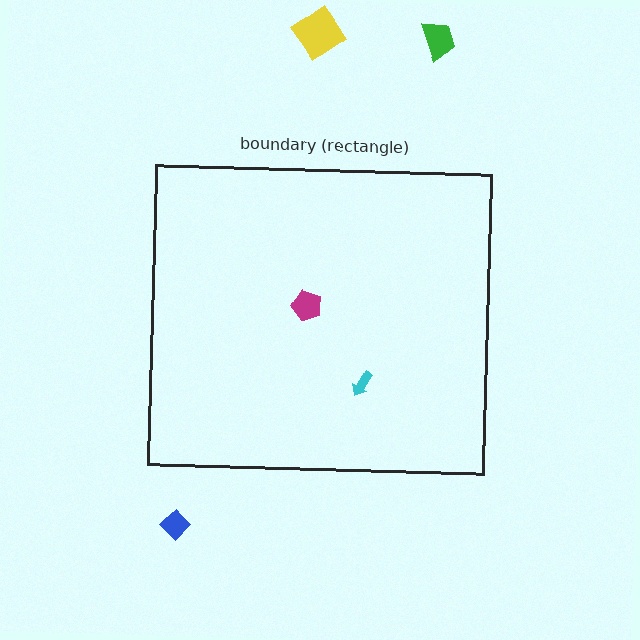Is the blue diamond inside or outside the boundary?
Outside.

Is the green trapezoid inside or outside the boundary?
Outside.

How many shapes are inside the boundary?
2 inside, 3 outside.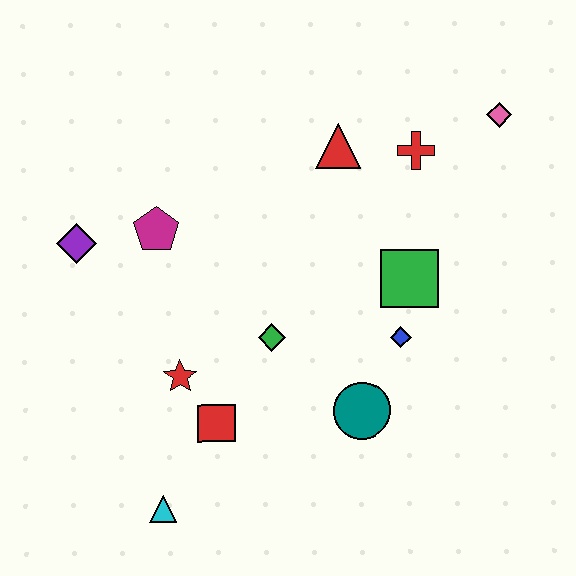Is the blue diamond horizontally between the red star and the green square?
Yes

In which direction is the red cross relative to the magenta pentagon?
The red cross is to the right of the magenta pentagon.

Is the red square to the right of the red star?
Yes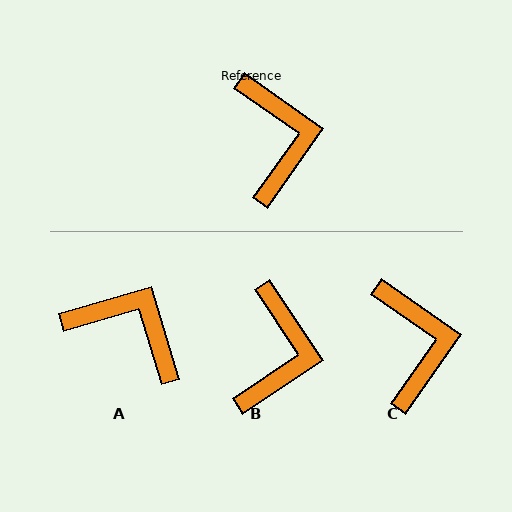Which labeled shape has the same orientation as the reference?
C.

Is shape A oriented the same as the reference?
No, it is off by about 52 degrees.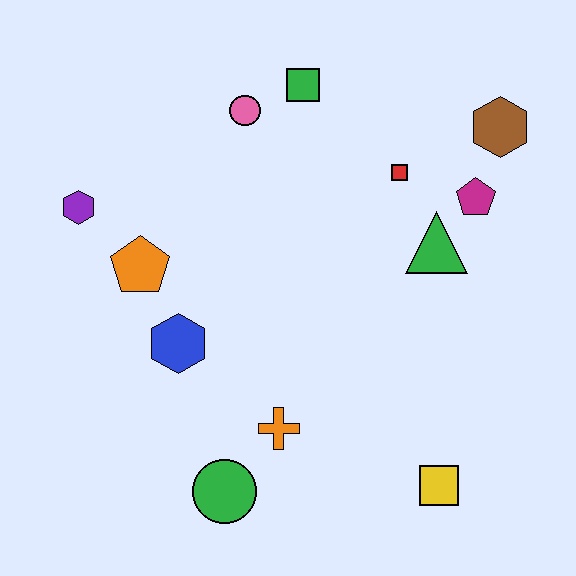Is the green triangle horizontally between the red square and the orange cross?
No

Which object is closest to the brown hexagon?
The magenta pentagon is closest to the brown hexagon.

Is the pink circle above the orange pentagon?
Yes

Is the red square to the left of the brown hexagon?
Yes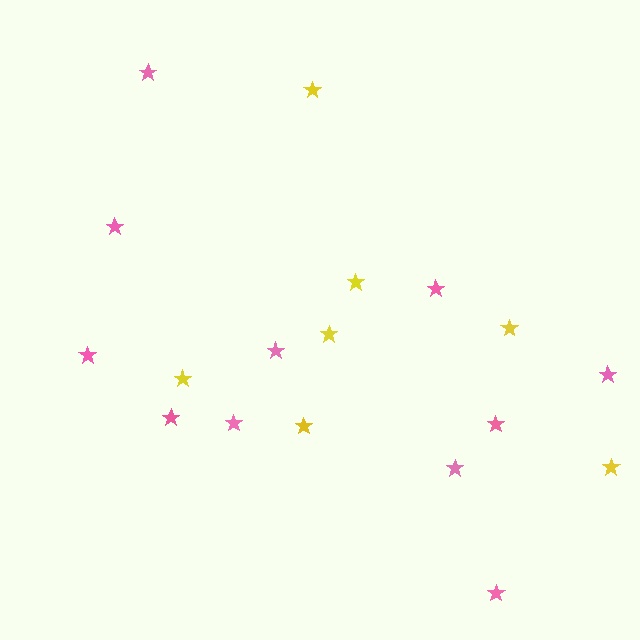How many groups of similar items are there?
There are 2 groups: one group of yellow stars (7) and one group of pink stars (11).